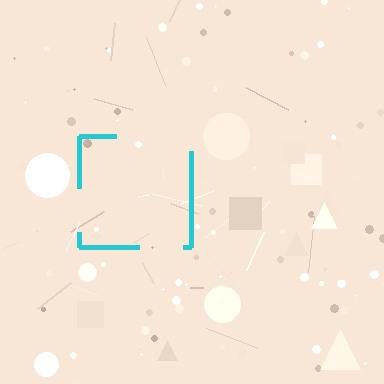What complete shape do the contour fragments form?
The contour fragments form a square.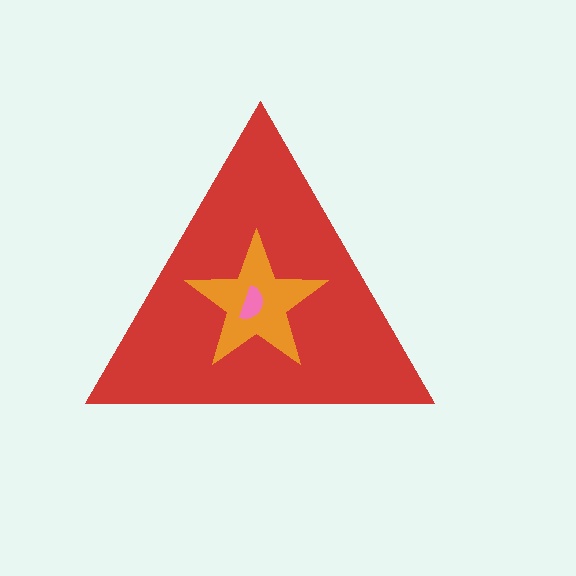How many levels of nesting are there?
3.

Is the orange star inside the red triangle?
Yes.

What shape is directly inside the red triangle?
The orange star.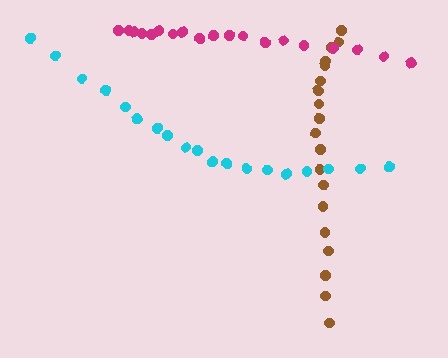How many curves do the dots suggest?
There are 3 distinct paths.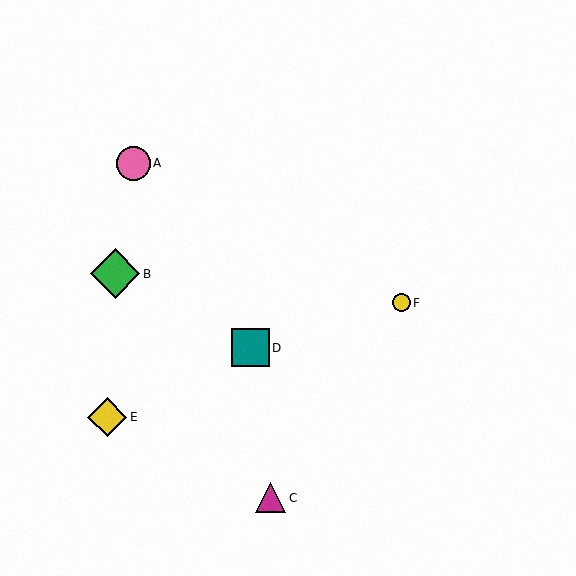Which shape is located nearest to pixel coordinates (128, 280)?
The green diamond (labeled B) at (115, 274) is nearest to that location.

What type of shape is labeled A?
Shape A is a pink circle.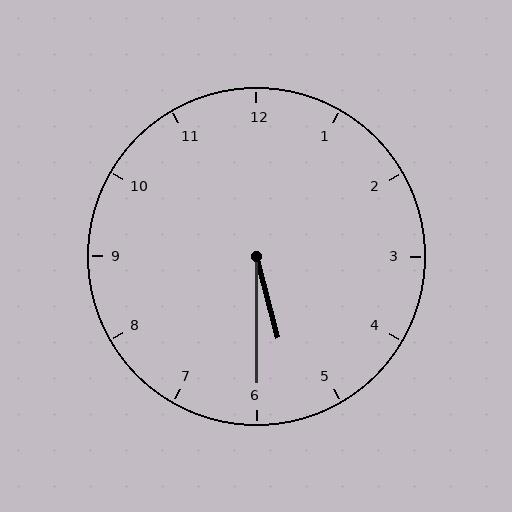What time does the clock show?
5:30.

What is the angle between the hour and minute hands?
Approximately 15 degrees.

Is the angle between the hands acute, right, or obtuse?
It is acute.